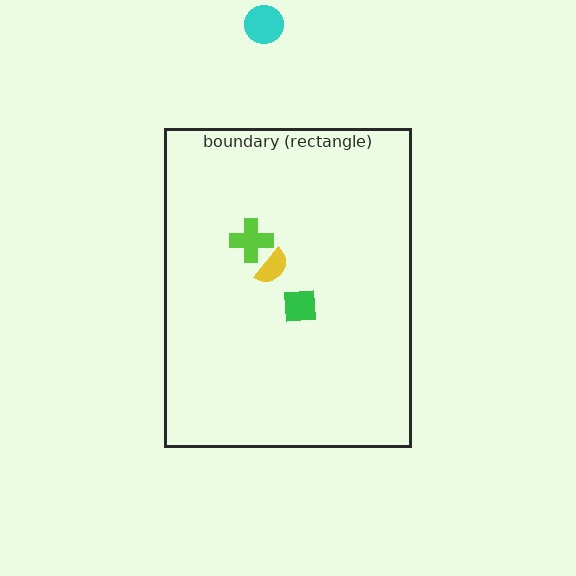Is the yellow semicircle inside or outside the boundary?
Inside.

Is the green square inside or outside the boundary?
Inside.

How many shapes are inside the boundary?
3 inside, 1 outside.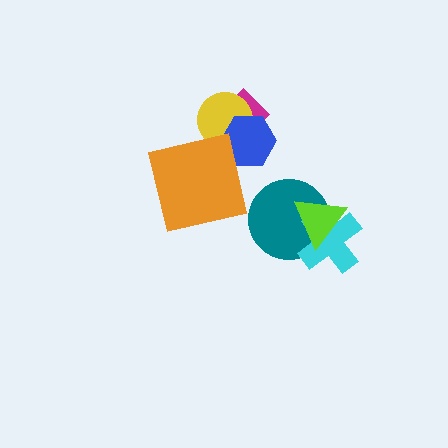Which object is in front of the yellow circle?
The blue hexagon is in front of the yellow circle.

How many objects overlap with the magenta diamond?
2 objects overlap with the magenta diamond.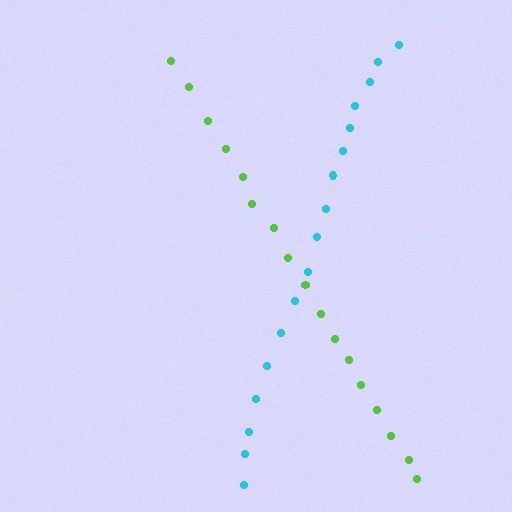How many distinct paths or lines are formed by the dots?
There are 2 distinct paths.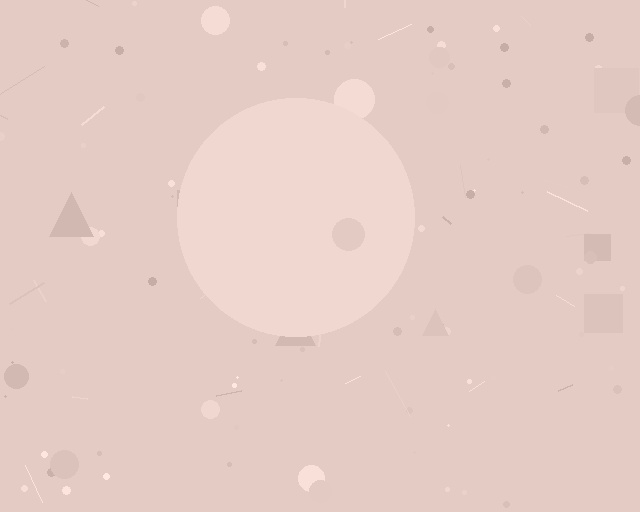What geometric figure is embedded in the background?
A circle is embedded in the background.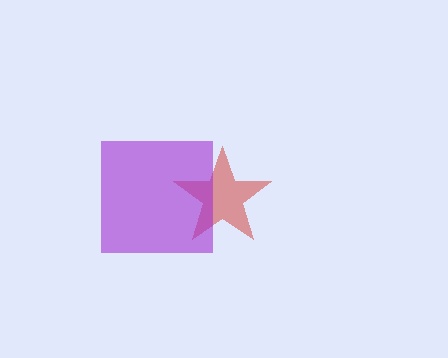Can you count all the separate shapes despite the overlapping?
Yes, there are 2 separate shapes.